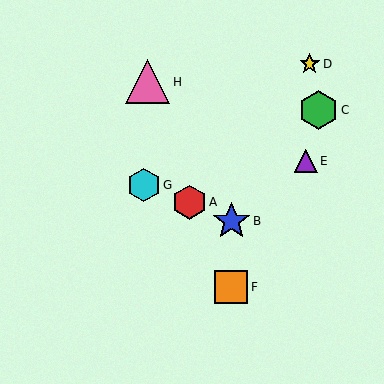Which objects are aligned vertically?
Objects B, F are aligned vertically.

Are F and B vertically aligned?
Yes, both are at x≈231.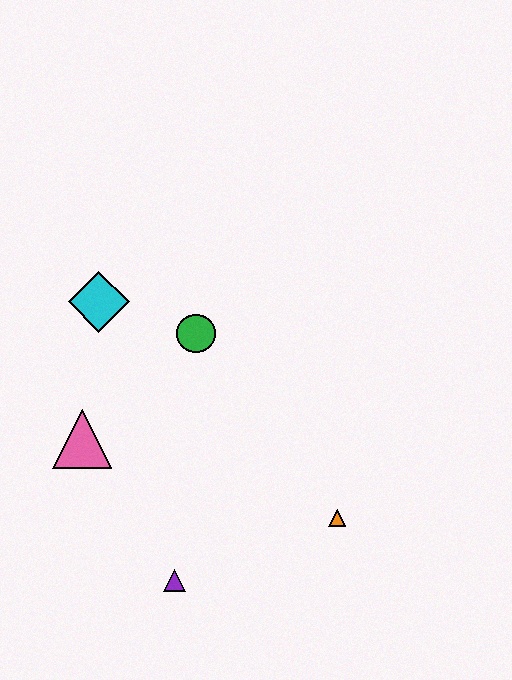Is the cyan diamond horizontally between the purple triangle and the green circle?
No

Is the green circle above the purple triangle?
Yes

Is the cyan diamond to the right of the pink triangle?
Yes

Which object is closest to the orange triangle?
The purple triangle is closest to the orange triangle.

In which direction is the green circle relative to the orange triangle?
The green circle is above the orange triangle.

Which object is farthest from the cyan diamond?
The orange triangle is farthest from the cyan diamond.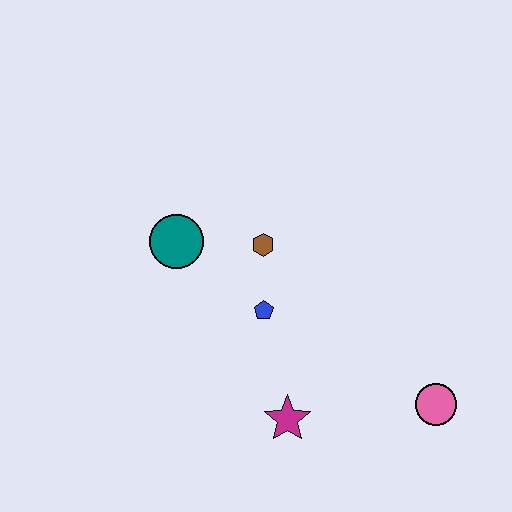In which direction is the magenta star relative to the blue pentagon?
The magenta star is below the blue pentagon.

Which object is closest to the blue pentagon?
The brown hexagon is closest to the blue pentagon.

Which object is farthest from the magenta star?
The teal circle is farthest from the magenta star.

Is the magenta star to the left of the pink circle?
Yes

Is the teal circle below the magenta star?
No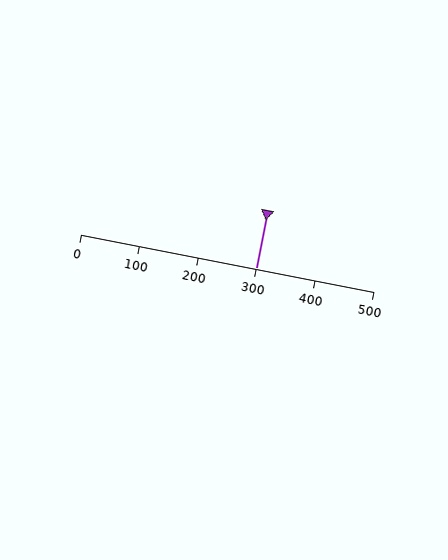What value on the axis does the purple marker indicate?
The marker indicates approximately 300.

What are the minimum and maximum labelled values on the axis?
The axis runs from 0 to 500.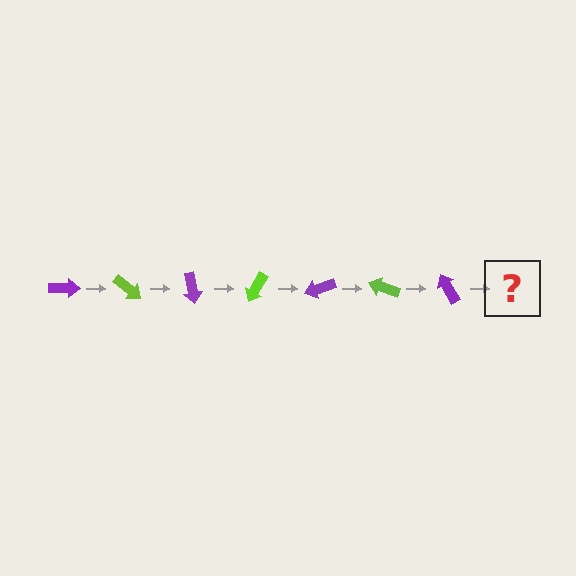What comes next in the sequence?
The next element should be a lime arrow, rotated 280 degrees from the start.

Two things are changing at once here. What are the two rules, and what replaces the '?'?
The two rules are that it rotates 40 degrees each step and the color cycles through purple and lime. The '?' should be a lime arrow, rotated 280 degrees from the start.